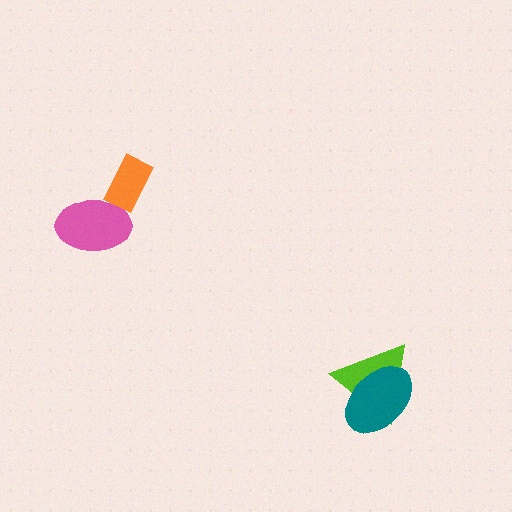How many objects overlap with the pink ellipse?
1 object overlaps with the pink ellipse.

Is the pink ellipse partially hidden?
Yes, it is partially covered by another shape.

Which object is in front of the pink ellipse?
The orange rectangle is in front of the pink ellipse.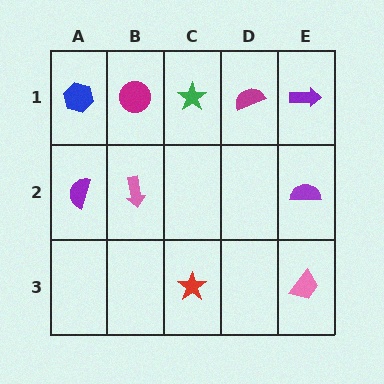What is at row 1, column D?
A magenta semicircle.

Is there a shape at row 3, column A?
No, that cell is empty.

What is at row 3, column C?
A red star.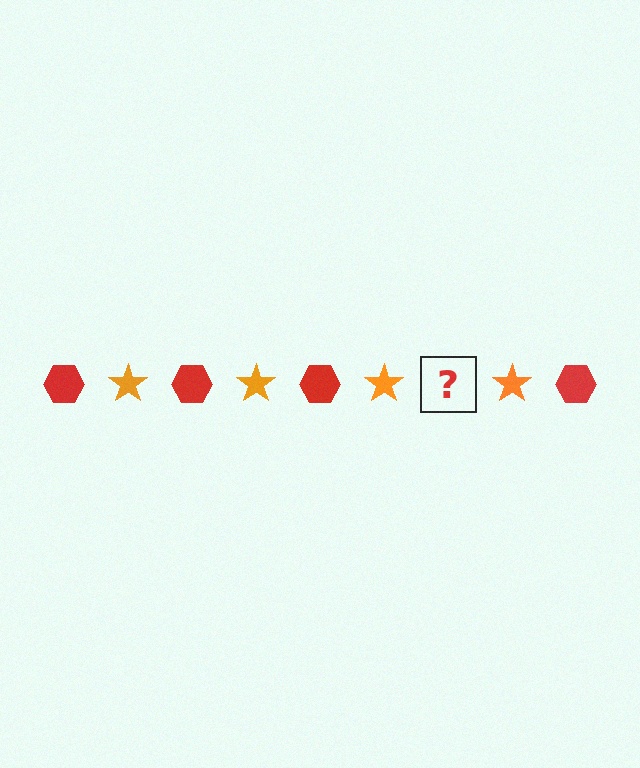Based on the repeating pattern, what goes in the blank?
The blank should be a red hexagon.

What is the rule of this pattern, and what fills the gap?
The rule is that the pattern alternates between red hexagon and orange star. The gap should be filled with a red hexagon.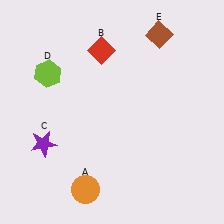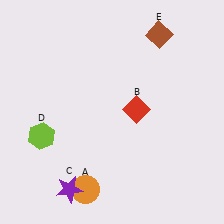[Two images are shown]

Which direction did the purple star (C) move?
The purple star (C) moved down.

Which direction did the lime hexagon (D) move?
The lime hexagon (D) moved down.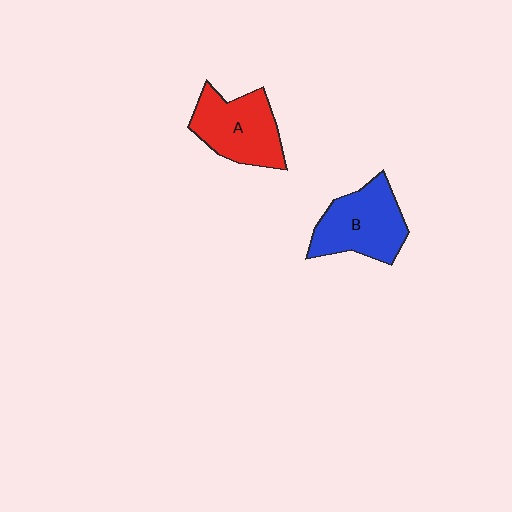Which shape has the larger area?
Shape B (blue).